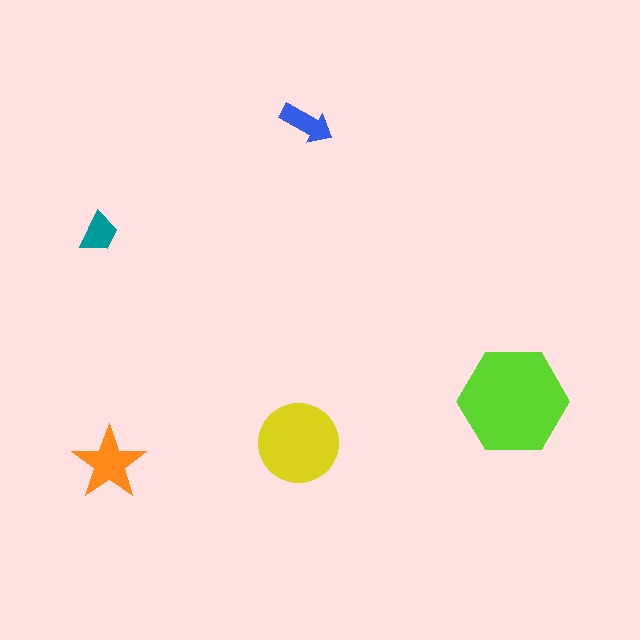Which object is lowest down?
The orange star is bottommost.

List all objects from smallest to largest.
The teal trapezoid, the blue arrow, the orange star, the yellow circle, the lime hexagon.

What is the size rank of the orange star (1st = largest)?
3rd.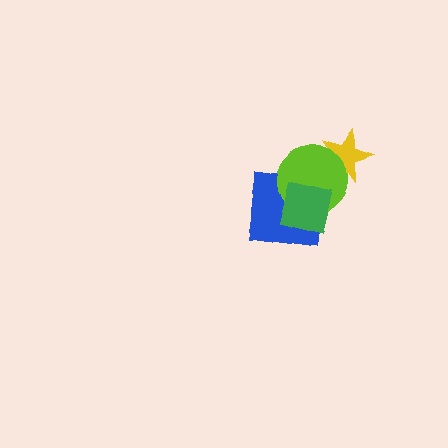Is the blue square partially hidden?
Yes, it is partially covered by another shape.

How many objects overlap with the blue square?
2 objects overlap with the blue square.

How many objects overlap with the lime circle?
3 objects overlap with the lime circle.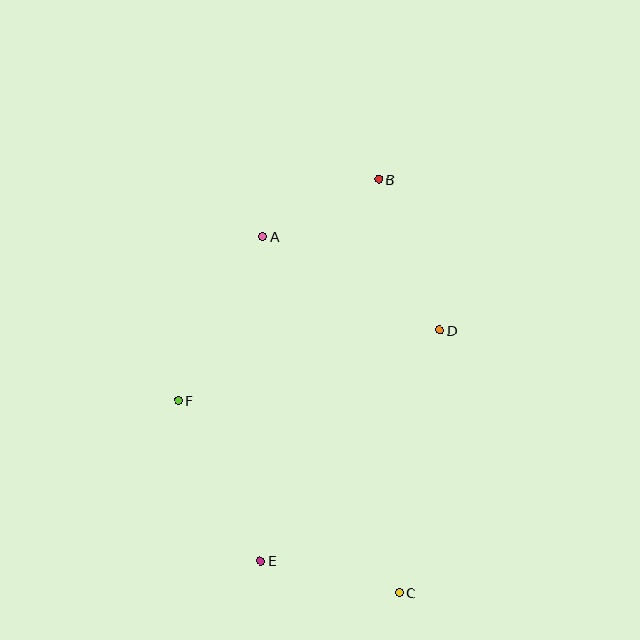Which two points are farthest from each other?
Points B and C are farthest from each other.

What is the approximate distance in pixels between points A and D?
The distance between A and D is approximately 200 pixels.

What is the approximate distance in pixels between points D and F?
The distance between D and F is approximately 270 pixels.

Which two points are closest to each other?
Points A and B are closest to each other.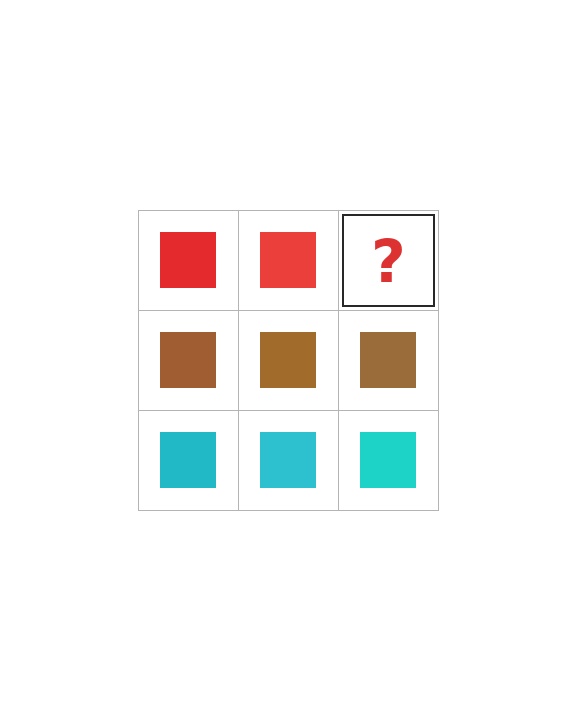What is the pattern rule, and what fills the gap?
The rule is that each row has a consistent color. The gap should be filled with a red square.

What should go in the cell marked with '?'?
The missing cell should contain a red square.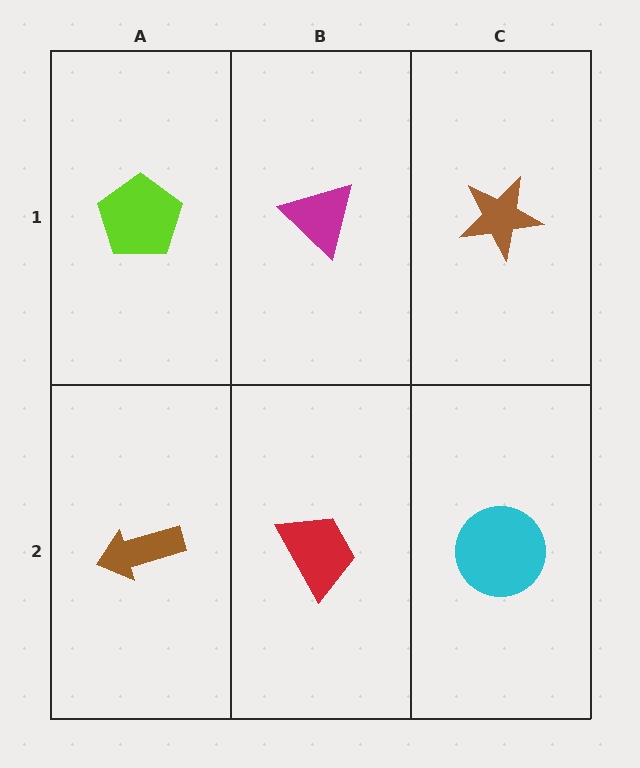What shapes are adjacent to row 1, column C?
A cyan circle (row 2, column C), a magenta triangle (row 1, column B).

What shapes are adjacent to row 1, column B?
A red trapezoid (row 2, column B), a lime pentagon (row 1, column A), a brown star (row 1, column C).